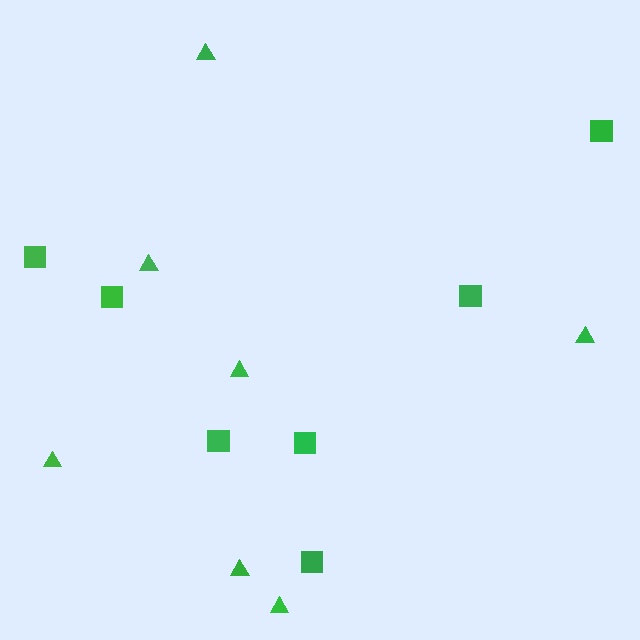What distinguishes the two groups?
There are 2 groups: one group of triangles (7) and one group of squares (7).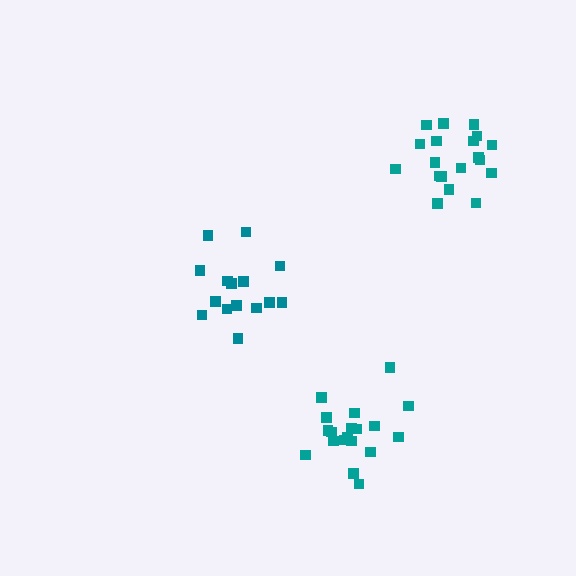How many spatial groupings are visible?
There are 3 spatial groupings.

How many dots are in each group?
Group 1: 19 dots, Group 2: 15 dots, Group 3: 19 dots (53 total).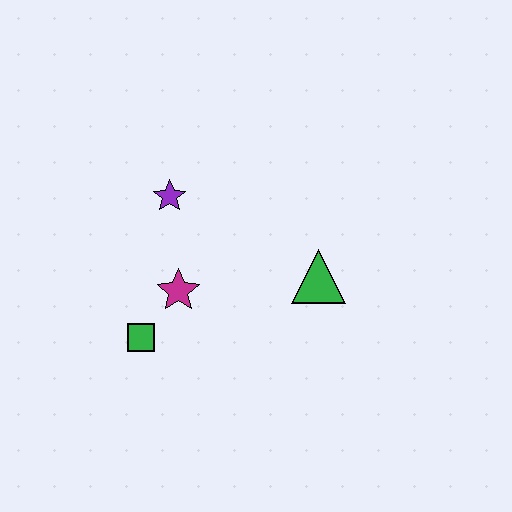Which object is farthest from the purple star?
The green triangle is farthest from the purple star.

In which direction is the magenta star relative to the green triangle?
The magenta star is to the left of the green triangle.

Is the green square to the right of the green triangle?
No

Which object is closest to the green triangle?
The magenta star is closest to the green triangle.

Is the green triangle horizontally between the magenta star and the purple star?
No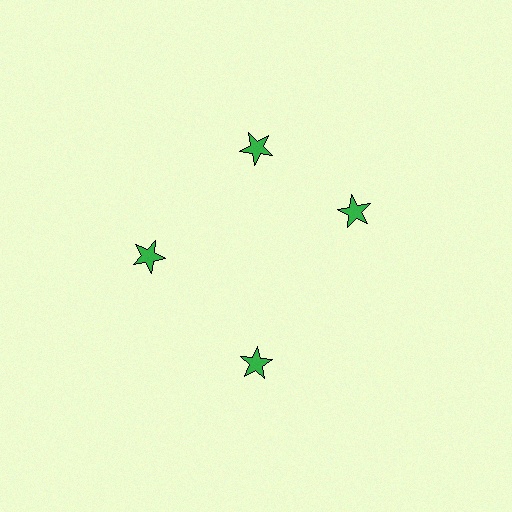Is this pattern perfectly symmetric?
No. The 4 green stars are arranged in a ring, but one element near the 3 o'clock position is rotated out of alignment along the ring, breaking the 4-fold rotational symmetry.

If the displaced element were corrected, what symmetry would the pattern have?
It would have 4-fold rotational symmetry — the pattern would map onto itself every 90 degrees.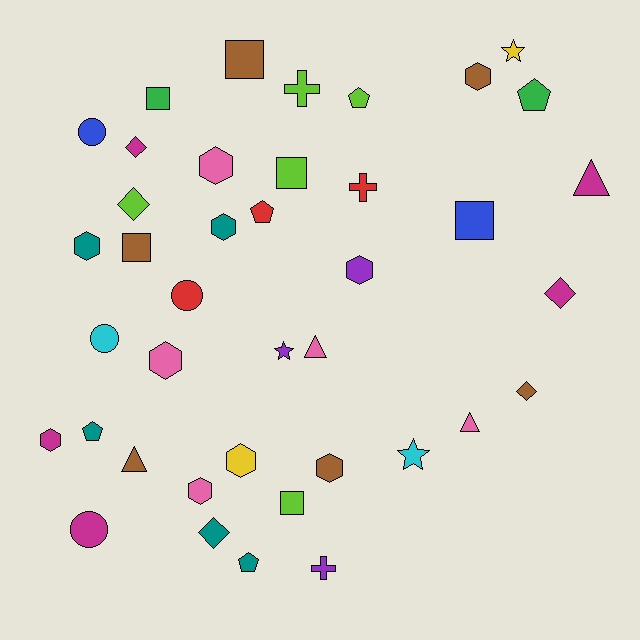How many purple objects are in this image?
There are 3 purple objects.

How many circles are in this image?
There are 4 circles.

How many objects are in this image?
There are 40 objects.